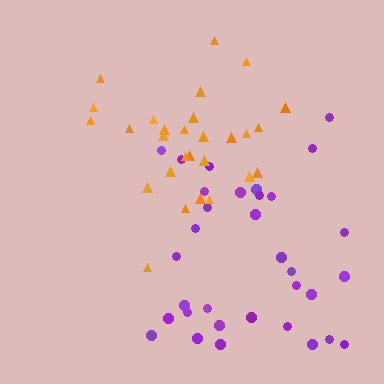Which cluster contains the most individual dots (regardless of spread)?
Purple (33).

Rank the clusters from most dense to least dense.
orange, purple.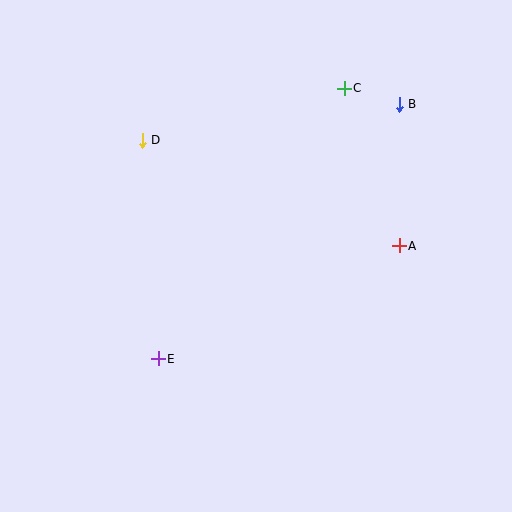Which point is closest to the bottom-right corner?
Point A is closest to the bottom-right corner.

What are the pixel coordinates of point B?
Point B is at (399, 104).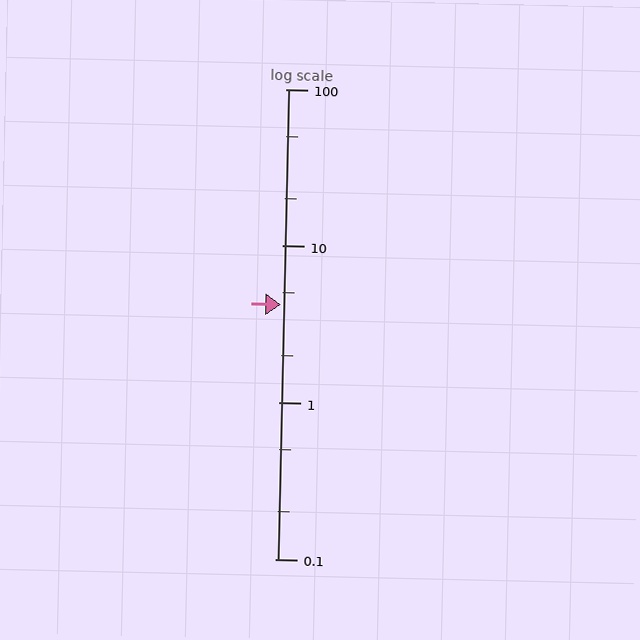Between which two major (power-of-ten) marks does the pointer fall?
The pointer is between 1 and 10.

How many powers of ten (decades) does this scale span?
The scale spans 3 decades, from 0.1 to 100.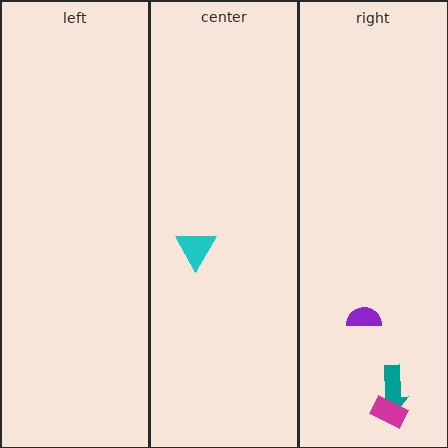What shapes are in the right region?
The purple semicircle, the teal arrow, the magenta rectangle.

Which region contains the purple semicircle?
The right region.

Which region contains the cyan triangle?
The center region.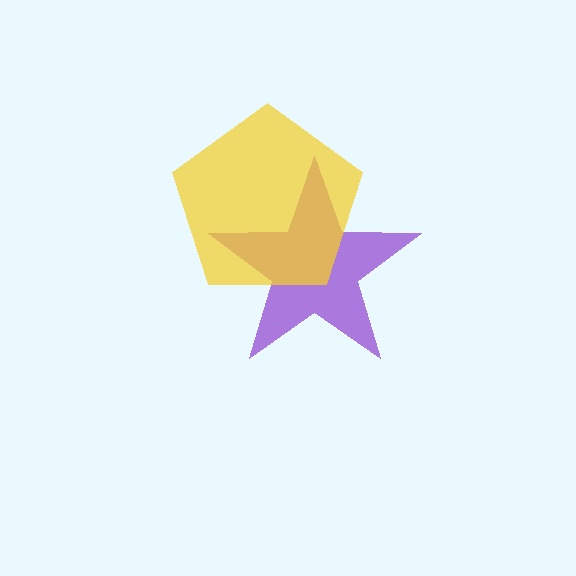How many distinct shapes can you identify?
There are 2 distinct shapes: a purple star, a yellow pentagon.